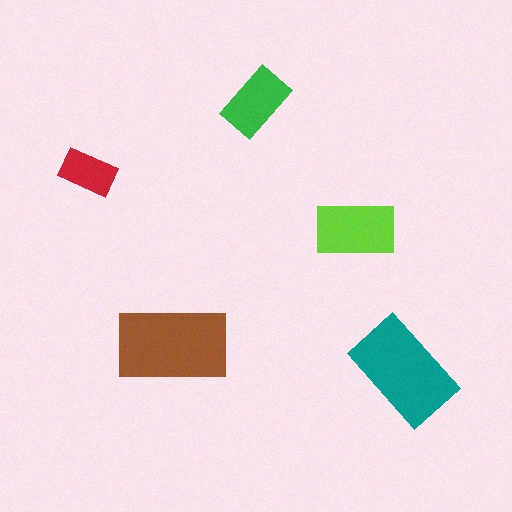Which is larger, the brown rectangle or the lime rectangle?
The brown one.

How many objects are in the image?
There are 5 objects in the image.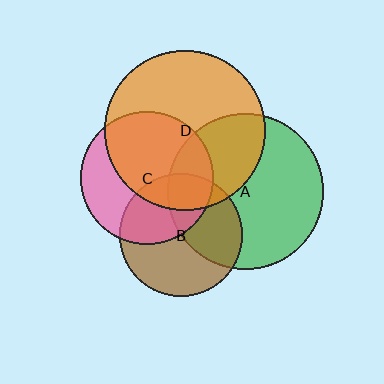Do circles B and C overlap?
Yes.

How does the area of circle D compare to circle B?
Approximately 1.7 times.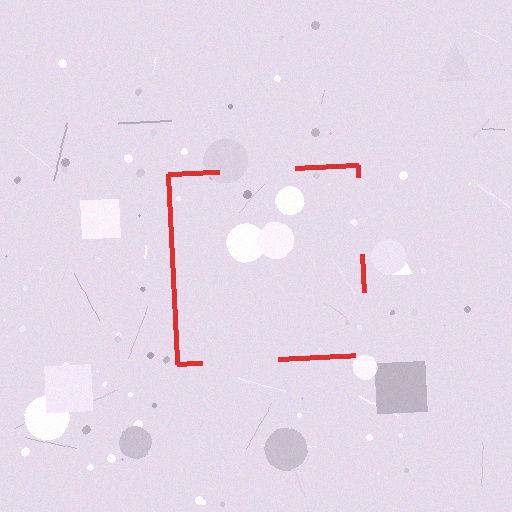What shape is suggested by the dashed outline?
The dashed outline suggests a square.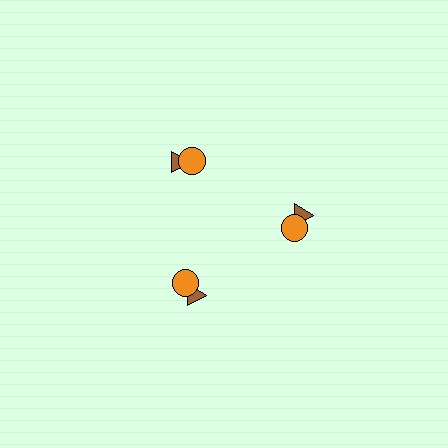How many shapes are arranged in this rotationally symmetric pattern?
There are 6 shapes, arranged in 3 groups of 2.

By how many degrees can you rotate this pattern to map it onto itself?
The pattern maps onto itself every 120 degrees of rotation.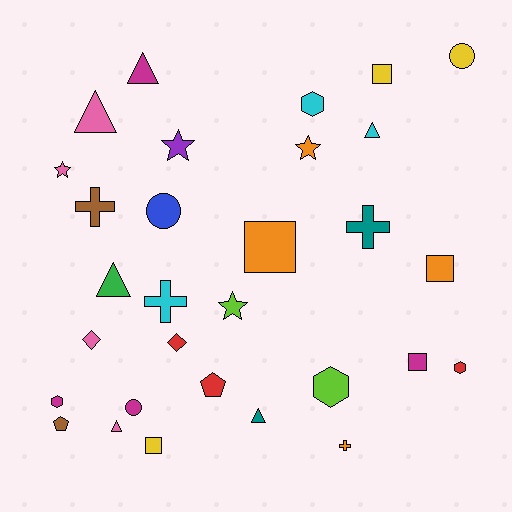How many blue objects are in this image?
There is 1 blue object.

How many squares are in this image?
There are 5 squares.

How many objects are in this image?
There are 30 objects.